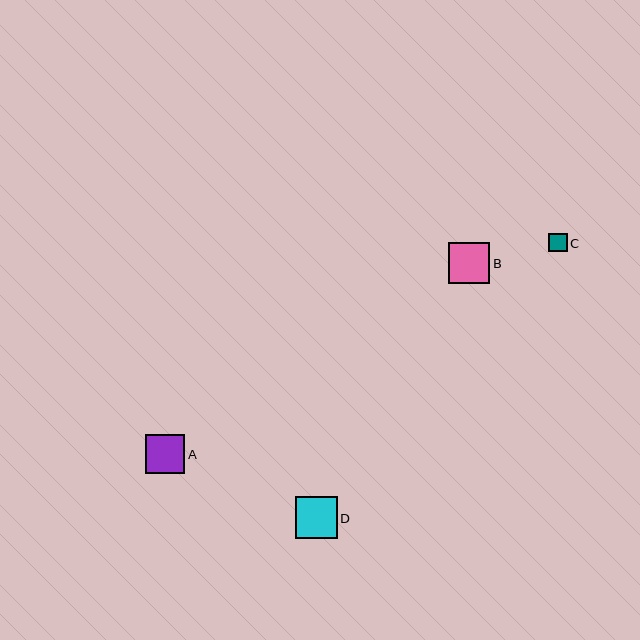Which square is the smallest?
Square C is the smallest with a size of approximately 18 pixels.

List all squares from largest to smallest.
From largest to smallest: D, B, A, C.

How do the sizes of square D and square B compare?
Square D and square B are approximately the same size.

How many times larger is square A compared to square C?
Square A is approximately 2.1 times the size of square C.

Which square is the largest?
Square D is the largest with a size of approximately 42 pixels.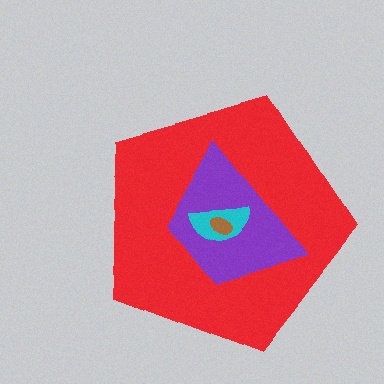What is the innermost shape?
The brown ellipse.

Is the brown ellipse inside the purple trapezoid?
Yes.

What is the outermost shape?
The red pentagon.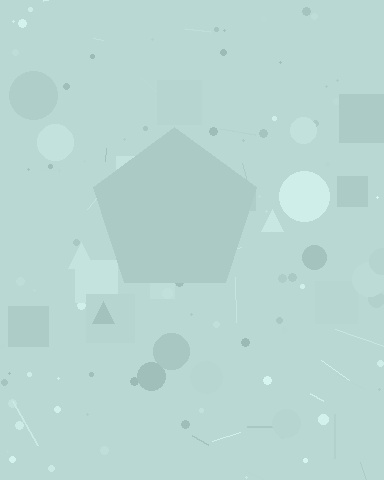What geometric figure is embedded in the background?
A pentagon is embedded in the background.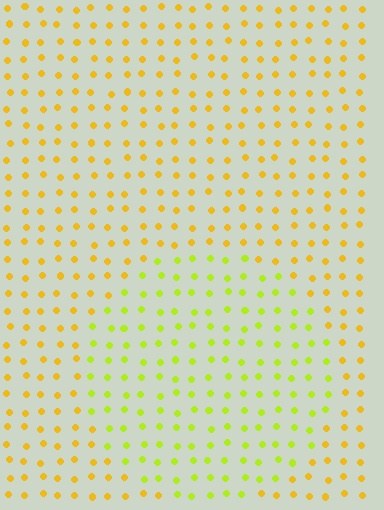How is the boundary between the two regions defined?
The boundary is defined purely by a slight shift in hue (about 34 degrees). Spacing, size, and orientation are identical on both sides.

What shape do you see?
I see a circle.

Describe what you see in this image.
The image is filled with small yellow elements in a uniform arrangement. A circle-shaped region is visible where the elements are tinted to a slightly different hue, forming a subtle color boundary.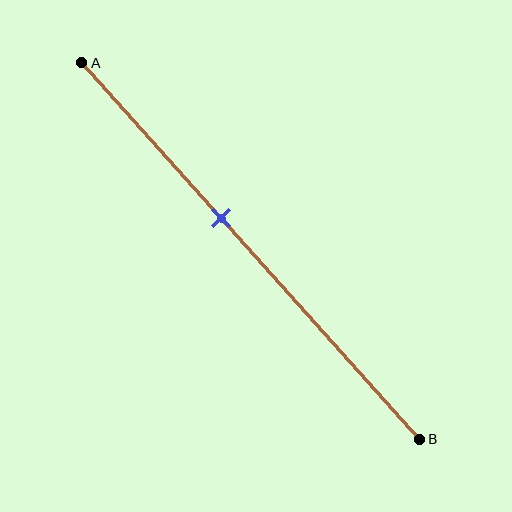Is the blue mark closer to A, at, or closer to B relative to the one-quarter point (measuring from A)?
The blue mark is closer to point B than the one-quarter point of segment AB.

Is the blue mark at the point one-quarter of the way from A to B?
No, the mark is at about 40% from A, not at the 25% one-quarter point.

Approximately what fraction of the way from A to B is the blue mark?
The blue mark is approximately 40% of the way from A to B.